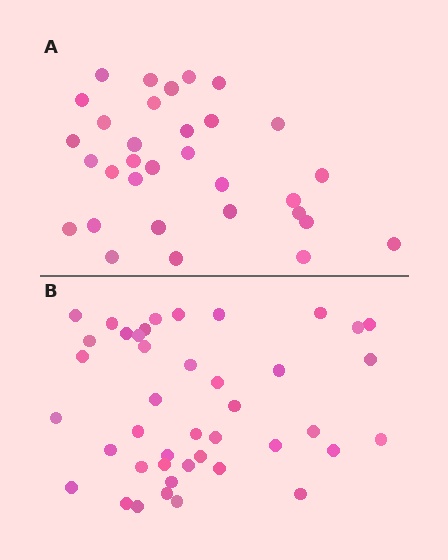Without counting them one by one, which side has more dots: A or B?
Region B (the bottom region) has more dots.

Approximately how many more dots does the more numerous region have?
Region B has roughly 10 or so more dots than region A.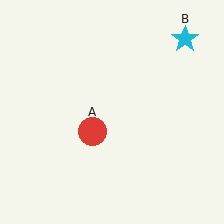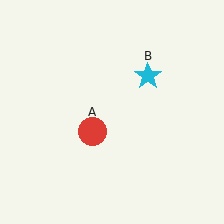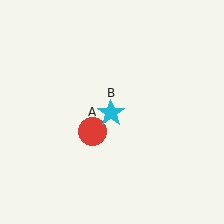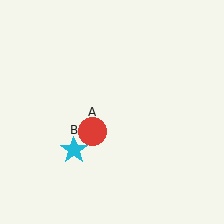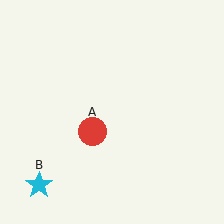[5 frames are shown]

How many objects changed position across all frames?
1 object changed position: cyan star (object B).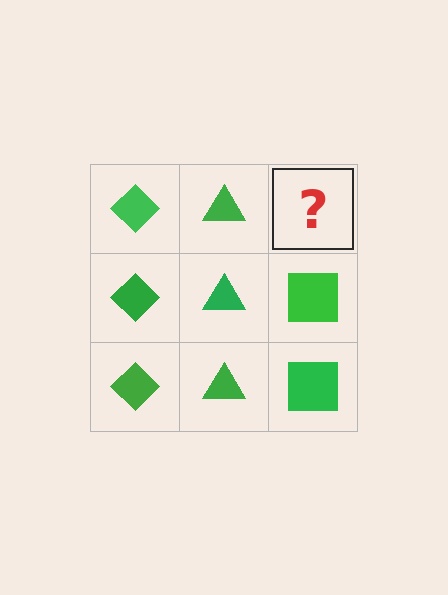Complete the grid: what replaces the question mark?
The question mark should be replaced with a green square.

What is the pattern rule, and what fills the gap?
The rule is that each column has a consistent shape. The gap should be filled with a green square.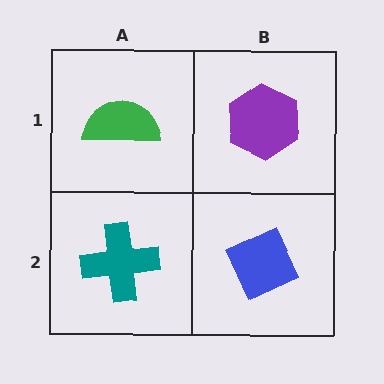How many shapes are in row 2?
2 shapes.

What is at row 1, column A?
A green semicircle.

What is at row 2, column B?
A blue diamond.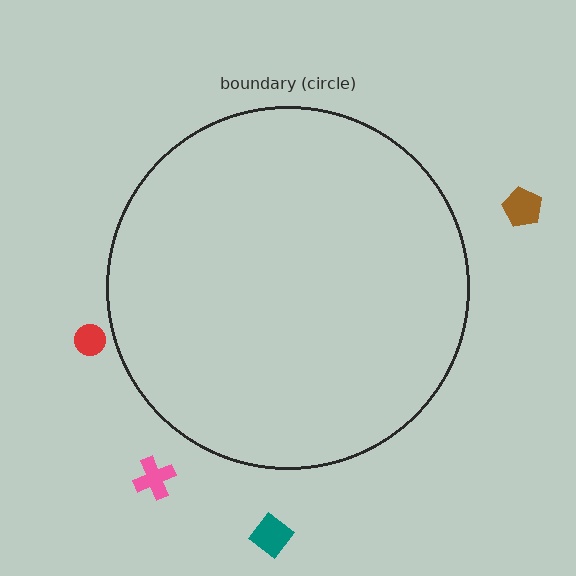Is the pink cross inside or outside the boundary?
Outside.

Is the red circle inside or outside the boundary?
Outside.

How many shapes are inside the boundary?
0 inside, 4 outside.